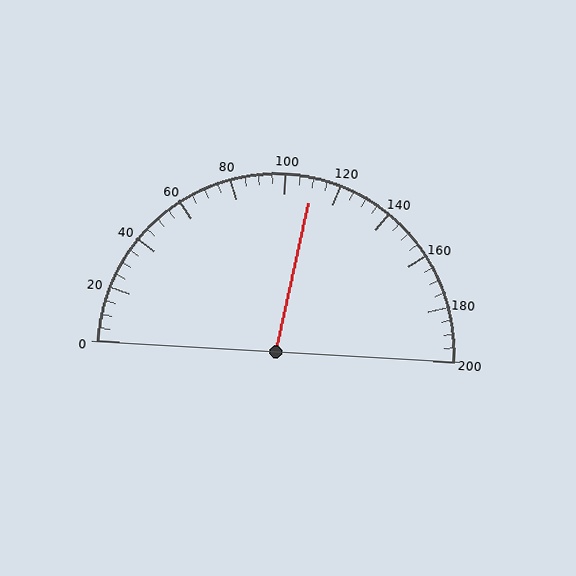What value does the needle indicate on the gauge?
The needle indicates approximately 110.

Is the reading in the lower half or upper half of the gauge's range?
The reading is in the upper half of the range (0 to 200).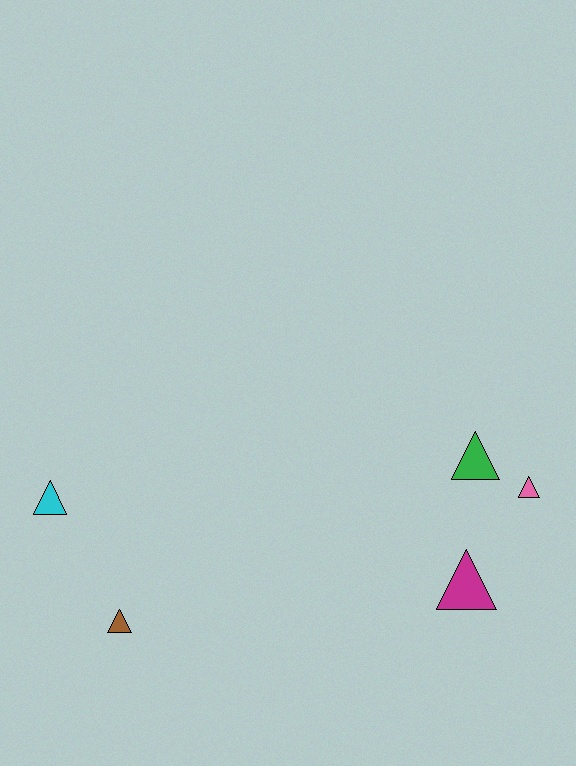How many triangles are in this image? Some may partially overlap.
There are 5 triangles.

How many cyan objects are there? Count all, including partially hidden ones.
There is 1 cyan object.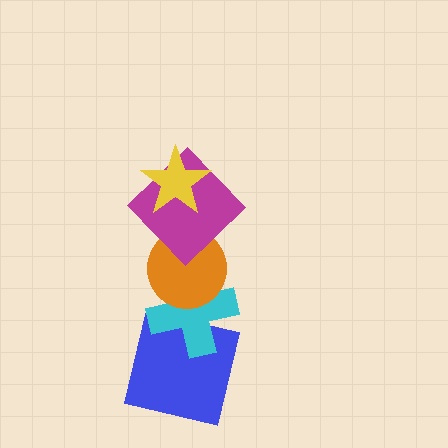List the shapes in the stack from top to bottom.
From top to bottom: the yellow star, the magenta diamond, the orange circle, the cyan cross, the blue square.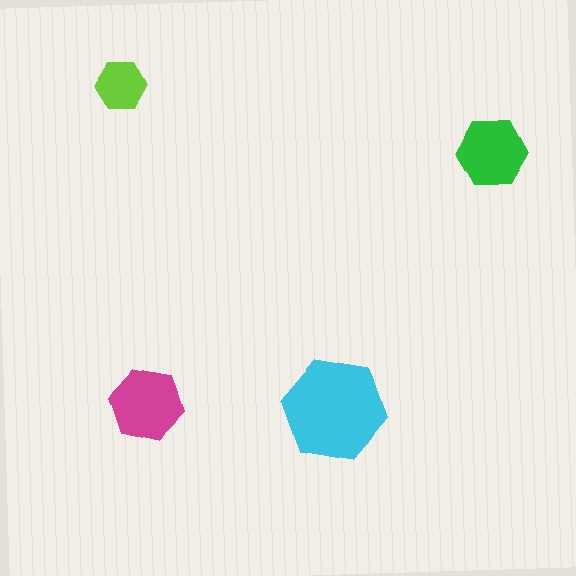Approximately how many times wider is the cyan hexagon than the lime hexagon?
About 2 times wider.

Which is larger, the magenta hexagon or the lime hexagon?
The magenta one.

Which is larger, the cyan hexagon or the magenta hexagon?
The cyan one.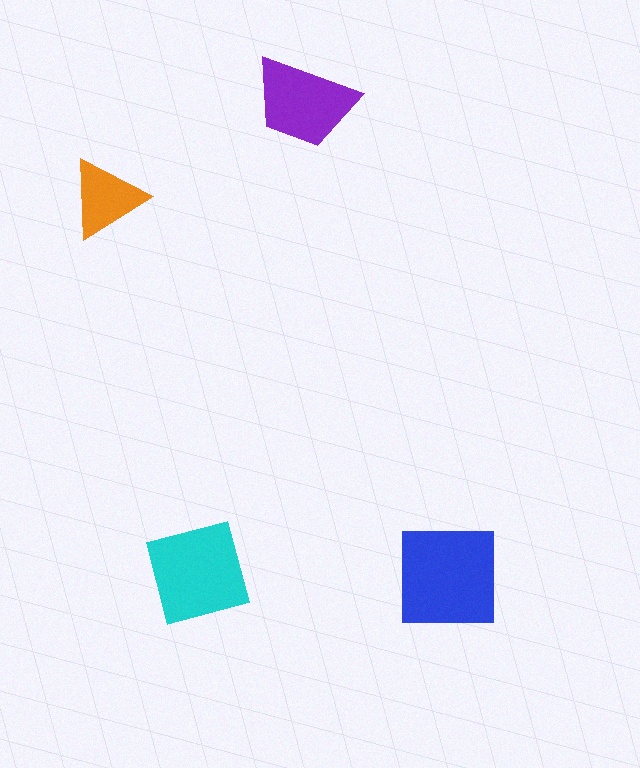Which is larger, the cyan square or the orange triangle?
The cyan square.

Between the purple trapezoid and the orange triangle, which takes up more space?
The purple trapezoid.